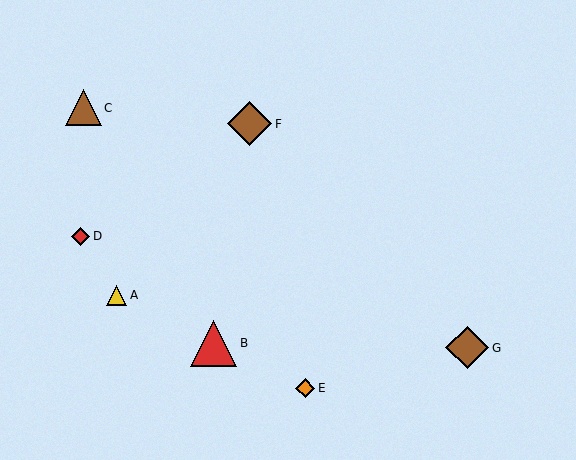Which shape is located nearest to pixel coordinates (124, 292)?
The yellow triangle (labeled A) at (117, 295) is nearest to that location.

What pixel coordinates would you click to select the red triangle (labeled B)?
Click at (214, 343) to select the red triangle B.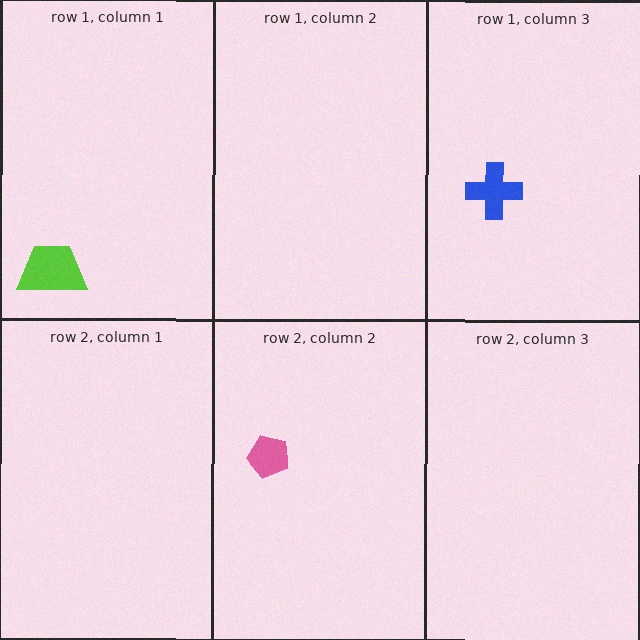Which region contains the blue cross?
The row 1, column 3 region.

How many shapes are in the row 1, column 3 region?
1.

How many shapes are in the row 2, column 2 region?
1.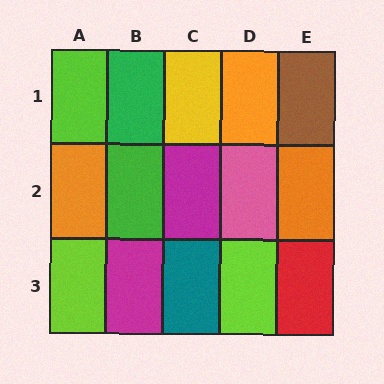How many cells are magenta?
2 cells are magenta.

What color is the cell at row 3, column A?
Lime.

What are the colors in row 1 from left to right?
Lime, green, yellow, orange, brown.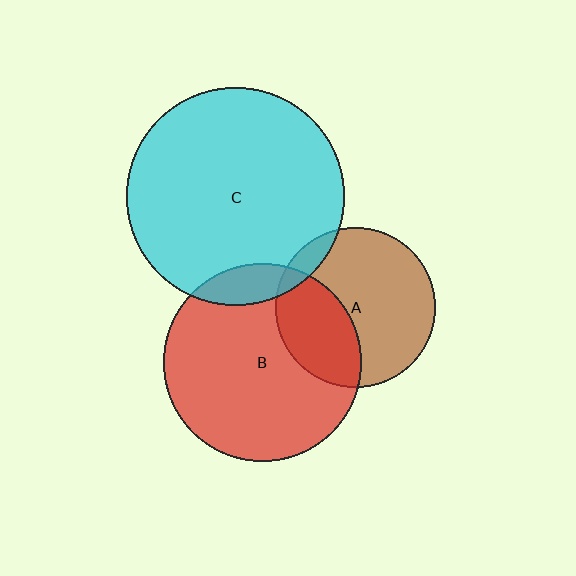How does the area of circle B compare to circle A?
Approximately 1.5 times.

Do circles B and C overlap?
Yes.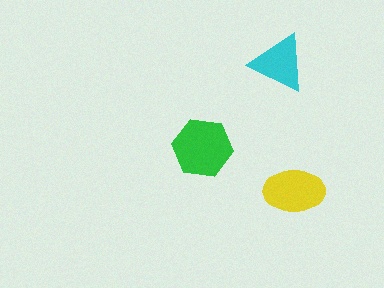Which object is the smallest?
The cyan triangle.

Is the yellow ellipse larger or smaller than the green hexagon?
Smaller.